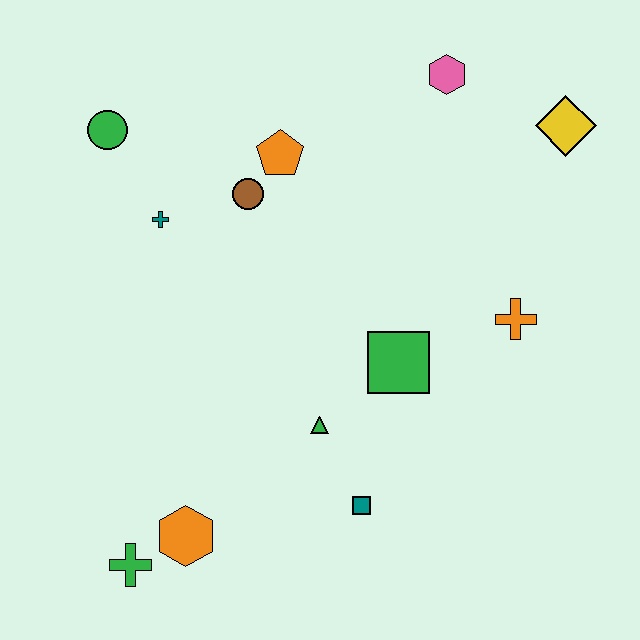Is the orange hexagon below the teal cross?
Yes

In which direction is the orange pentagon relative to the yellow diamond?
The orange pentagon is to the left of the yellow diamond.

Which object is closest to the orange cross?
The green square is closest to the orange cross.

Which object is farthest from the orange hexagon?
The yellow diamond is farthest from the orange hexagon.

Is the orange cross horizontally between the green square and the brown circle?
No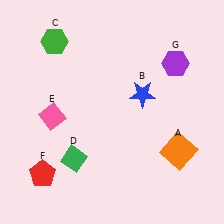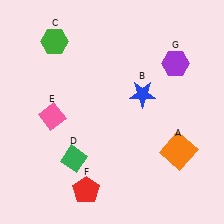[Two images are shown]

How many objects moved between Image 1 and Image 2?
1 object moved between the two images.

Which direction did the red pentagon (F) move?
The red pentagon (F) moved right.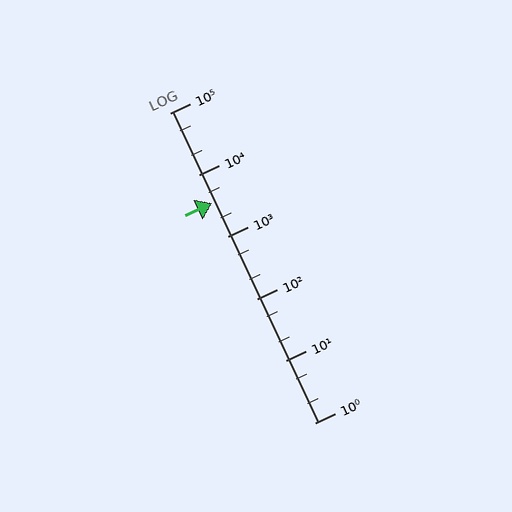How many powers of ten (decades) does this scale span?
The scale spans 5 decades, from 1 to 100000.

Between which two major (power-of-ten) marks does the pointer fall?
The pointer is between 1000 and 10000.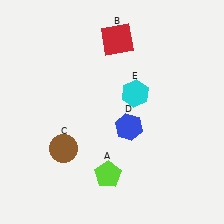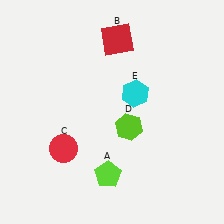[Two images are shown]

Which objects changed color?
C changed from brown to red. D changed from blue to lime.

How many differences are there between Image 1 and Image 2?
There are 2 differences between the two images.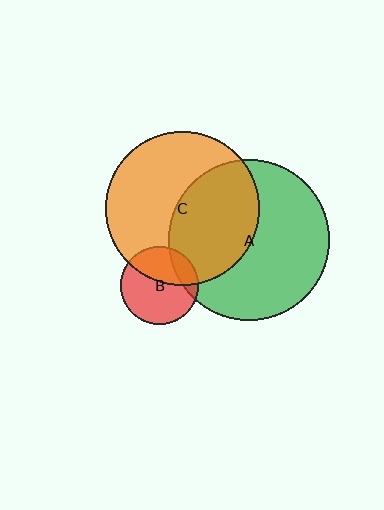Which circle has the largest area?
Circle A (green).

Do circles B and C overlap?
Yes.